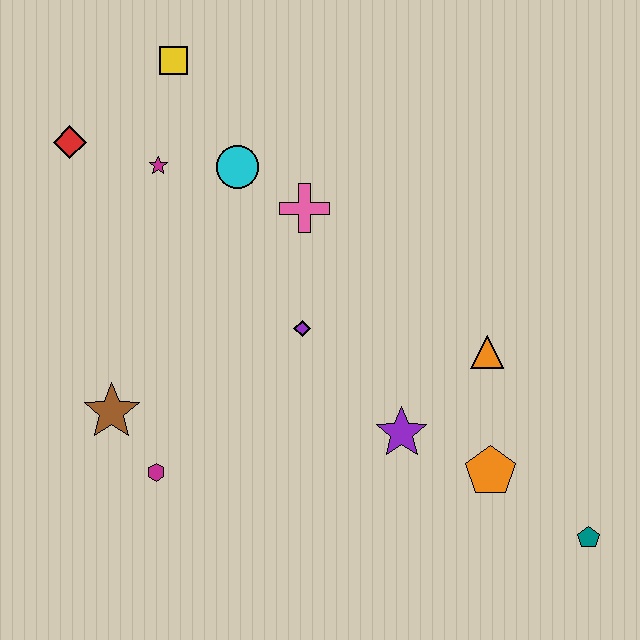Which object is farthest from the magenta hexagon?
The teal pentagon is farthest from the magenta hexagon.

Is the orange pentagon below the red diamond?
Yes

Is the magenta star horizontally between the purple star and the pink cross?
No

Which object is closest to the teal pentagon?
The orange pentagon is closest to the teal pentagon.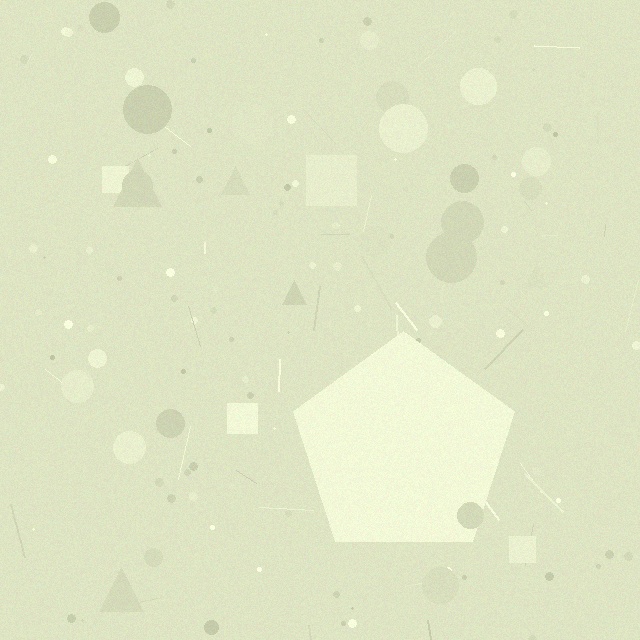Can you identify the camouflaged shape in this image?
The camouflaged shape is a pentagon.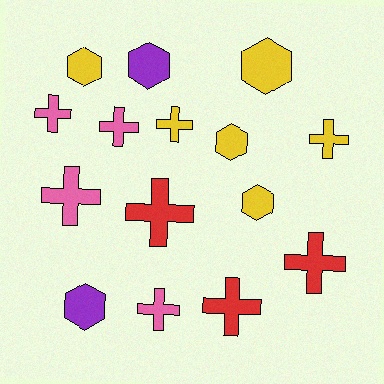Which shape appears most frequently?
Cross, with 9 objects.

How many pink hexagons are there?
There are no pink hexagons.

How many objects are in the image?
There are 15 objects.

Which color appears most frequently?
Yellow, with 6 objects.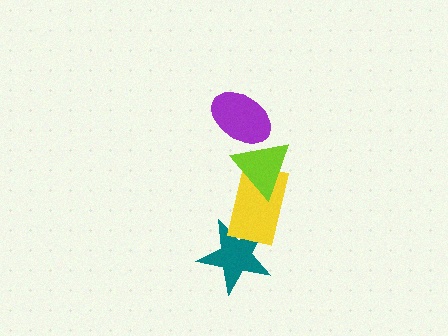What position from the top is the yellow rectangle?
The yellow rectangle is 3rd from the top.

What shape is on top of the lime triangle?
The purple ellipse is on top of the lime triangle.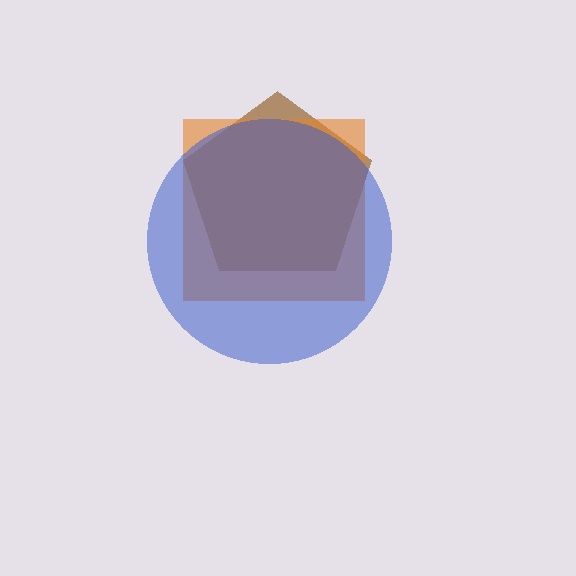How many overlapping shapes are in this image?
There are 3 overlapping shapes in the image.